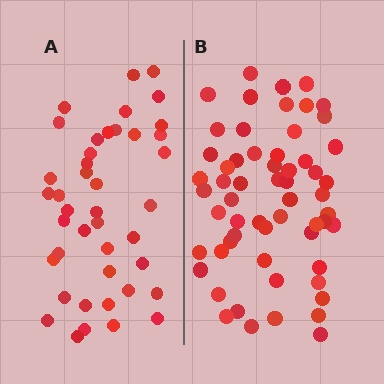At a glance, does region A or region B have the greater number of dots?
Region B (the right region) has more dots.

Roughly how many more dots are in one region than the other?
Region B has approximately 15 more dots than region A.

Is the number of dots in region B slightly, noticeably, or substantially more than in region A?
Region B has noticeably more, but not dramatically so. The ratio is roughly 1.4 to 1.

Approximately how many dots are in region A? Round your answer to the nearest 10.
About 40 dots. (The exact count is 42, which rounds to 40.)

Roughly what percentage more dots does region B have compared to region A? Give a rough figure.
About 40% more.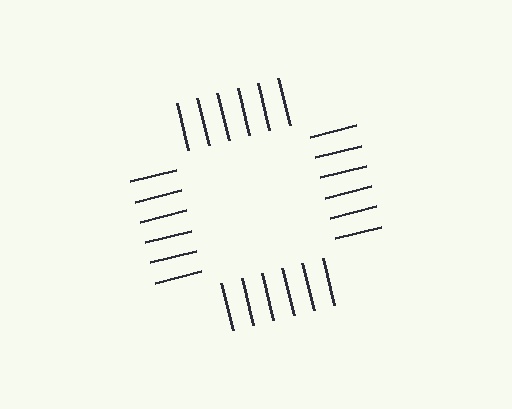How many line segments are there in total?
24 — 6 along each of the 4 edges.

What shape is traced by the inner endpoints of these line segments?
An illusory square — the line segments terminate on its edges but no continuous stroke is drawn.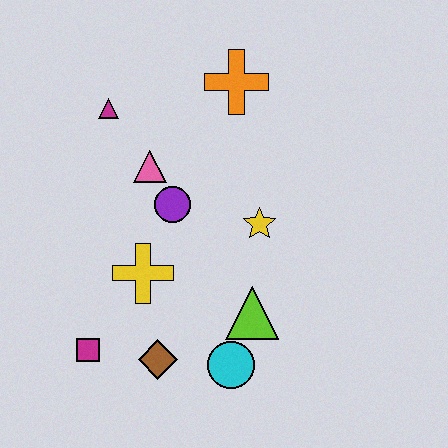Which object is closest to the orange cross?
The pink triangle is closest to the orange cross.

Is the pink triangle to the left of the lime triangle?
Yes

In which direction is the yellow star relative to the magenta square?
The yellow star is to the right of the magenta square.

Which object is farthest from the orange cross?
The magenta square is farthest from the orange cross.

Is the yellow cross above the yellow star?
No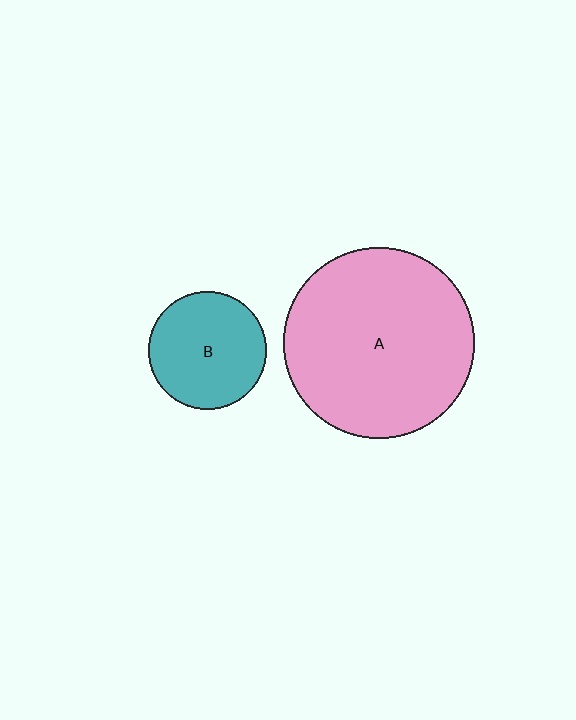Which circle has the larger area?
Circle A (pink).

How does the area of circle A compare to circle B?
Approximately 2.6 times.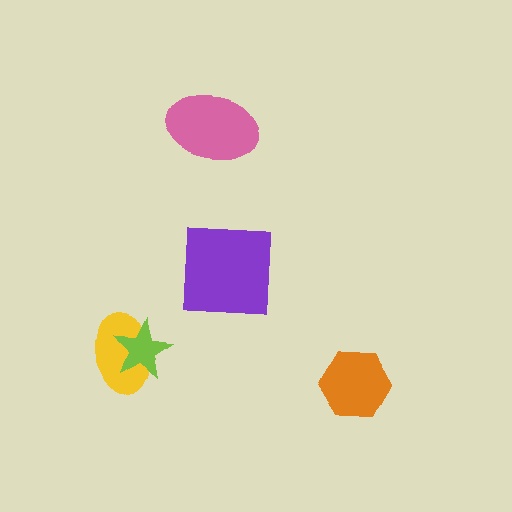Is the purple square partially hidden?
No, no other shape covers it.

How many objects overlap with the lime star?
1 object overlaps with the lime star.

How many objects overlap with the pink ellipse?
0 objects overlap with the pink ellipse.